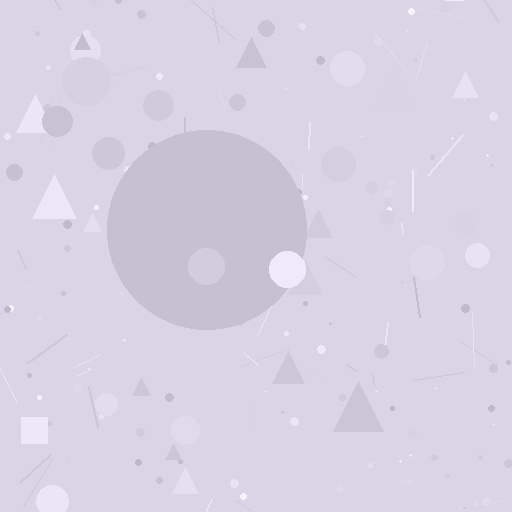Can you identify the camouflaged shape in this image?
The camouflaged shape is a circle.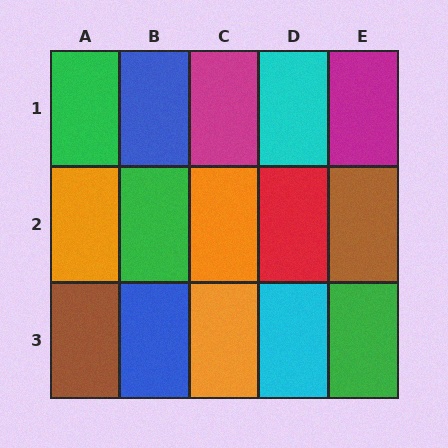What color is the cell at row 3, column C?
Orange.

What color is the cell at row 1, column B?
Blue.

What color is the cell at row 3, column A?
Brown.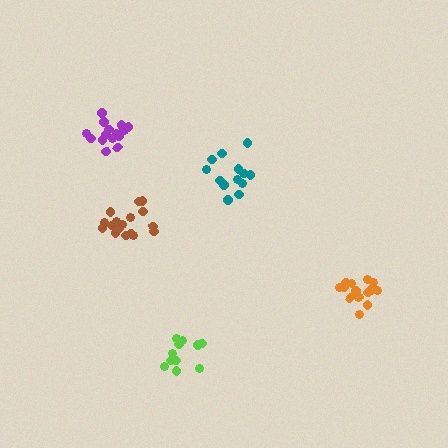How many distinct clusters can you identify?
There are 5 distinct clusters.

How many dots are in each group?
Group 1: 17 dots, Group 2: 17 dots, Group 3: 11 dots, Group 4: 13 dots, Group 5: 16 dots (74 total).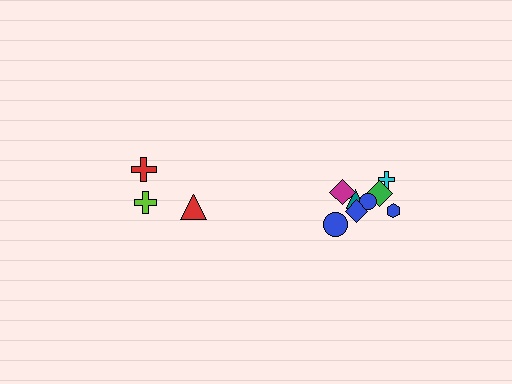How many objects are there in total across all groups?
There are 11 objects.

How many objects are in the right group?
There are 8 objects.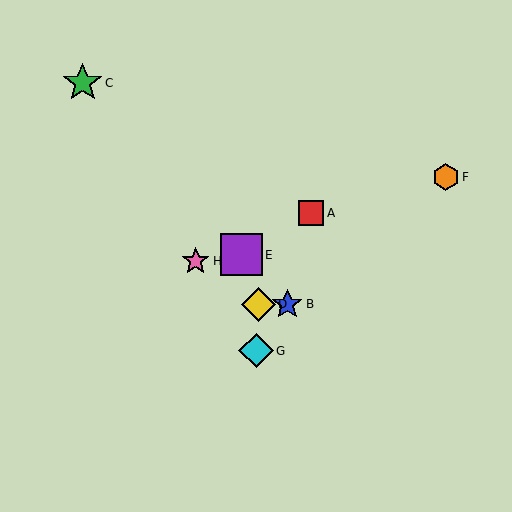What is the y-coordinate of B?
Object B is at y≈304.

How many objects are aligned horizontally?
2 objects (B, D) are aligned horizontally.